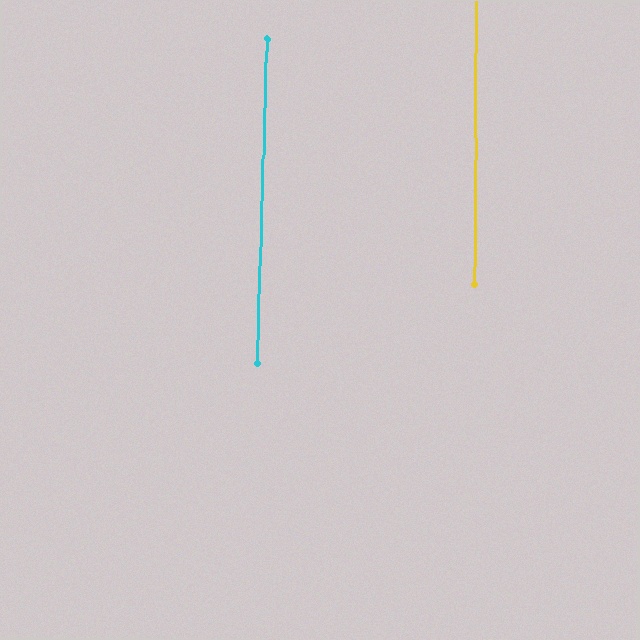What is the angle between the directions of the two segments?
Approximately 2 degrees.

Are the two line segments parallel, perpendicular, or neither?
Parallel — their directions differ by only 1.5°.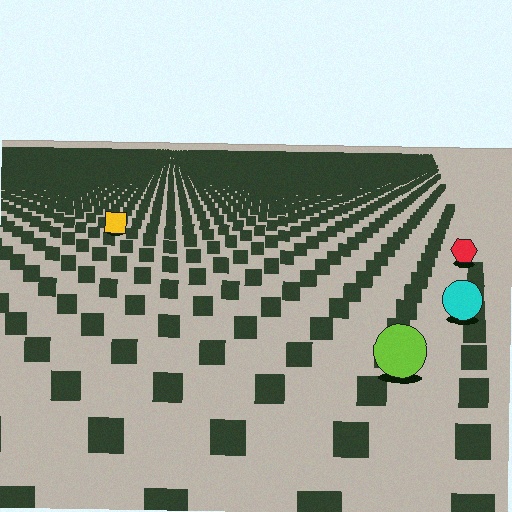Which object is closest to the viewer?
The lime circle is closest. The texture marks near it are larger and more spread out.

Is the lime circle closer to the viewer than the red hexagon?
Yes. The lime circle is closer — you can tell from the texture gradient: the ground texture is coarser near it.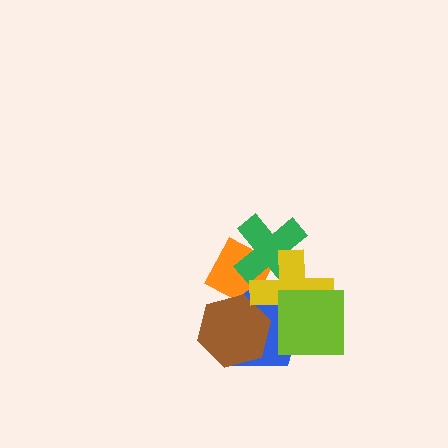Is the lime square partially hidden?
No, no other shape covers it.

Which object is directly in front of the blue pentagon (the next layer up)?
The brown hexagon is directly in front of the blue pentagon.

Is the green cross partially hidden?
Yes, it is partially covered by another shape.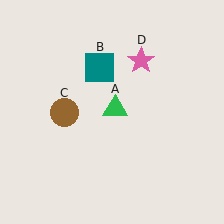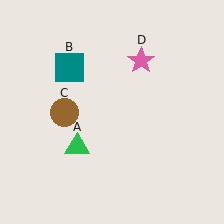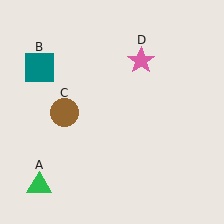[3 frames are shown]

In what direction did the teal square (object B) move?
The teal square (object B) moved left.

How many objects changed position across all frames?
2 objects changed position: green triangle (object A), teal square (object B).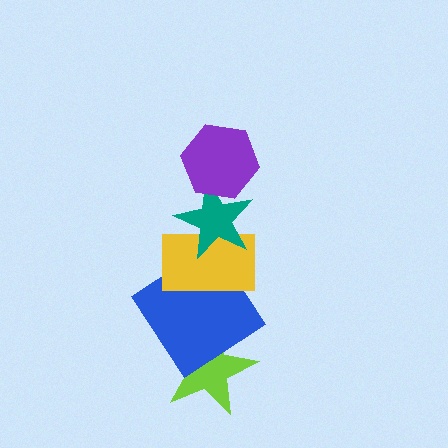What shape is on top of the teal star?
The purple hexagon is on top of the teal star.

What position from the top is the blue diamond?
The blue diamond is 4th from the top.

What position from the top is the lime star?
The lime star is 5th from the top.